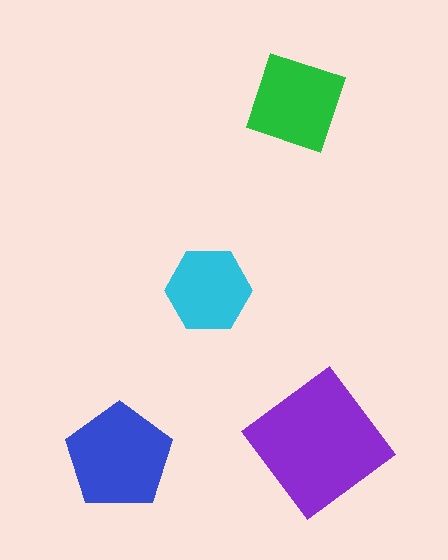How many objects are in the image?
There are 4 objects in the image.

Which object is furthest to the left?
The blue pentagon is leftmost.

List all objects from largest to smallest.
The purple diamond, the blue pentagon, the green diamond, the cyan hexagon.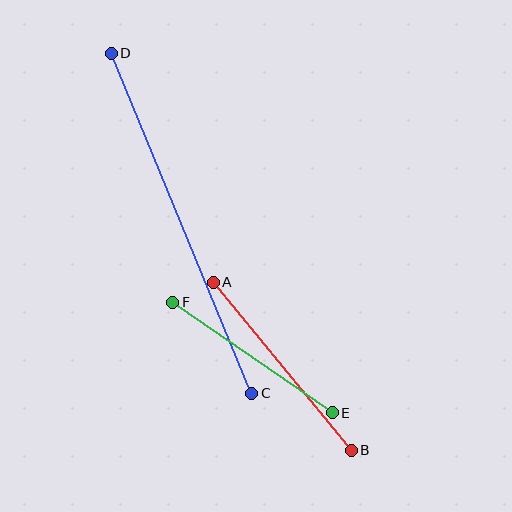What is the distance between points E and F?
The distance is approximately 194 pixels.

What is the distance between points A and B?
The distance is approximately 217 pixels.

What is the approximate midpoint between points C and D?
The midpoint is at approximately (182, 223) pixels.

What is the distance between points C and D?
The distance is approximately 368 pixels.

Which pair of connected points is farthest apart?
Points C and D are farthest apart.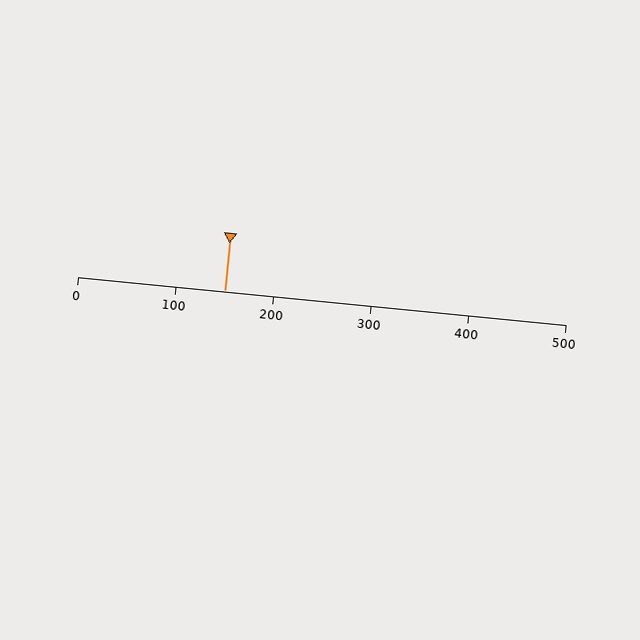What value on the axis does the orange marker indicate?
The marker indicates approximately 150.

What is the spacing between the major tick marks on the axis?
The major ticks are spaced 100 apart.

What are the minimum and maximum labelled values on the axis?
The axis runs from 0 to 500.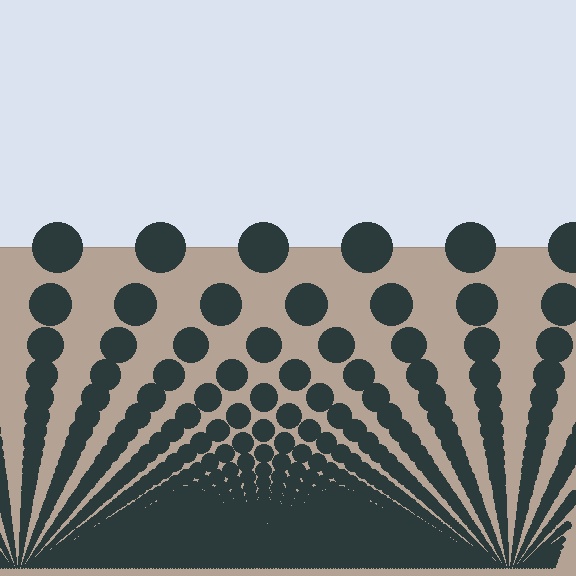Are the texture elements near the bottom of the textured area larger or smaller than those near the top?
Smaller. The gradient is inverted — elements near the bottom are smaller and denser.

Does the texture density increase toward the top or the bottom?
Density increases toward the bottom.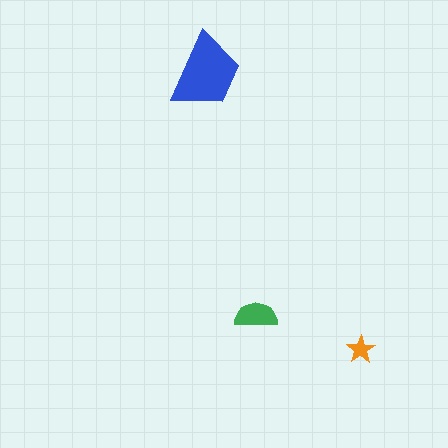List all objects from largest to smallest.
The blue trapezoid, the green semicircle, the orange star.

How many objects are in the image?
There are 3 objects in the image.